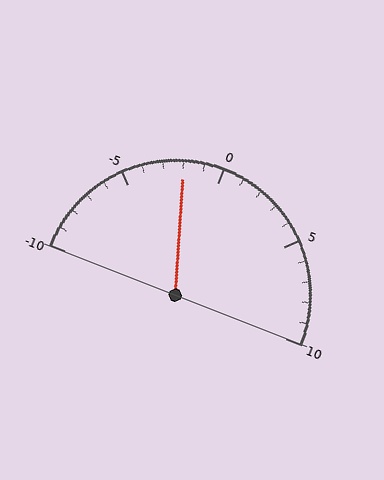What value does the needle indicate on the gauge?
The needle indicates approximately -2.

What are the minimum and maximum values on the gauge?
The gauge ranges from -10 to 10.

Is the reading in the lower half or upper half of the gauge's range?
The reading is in the lower half of the range (-10 to 10).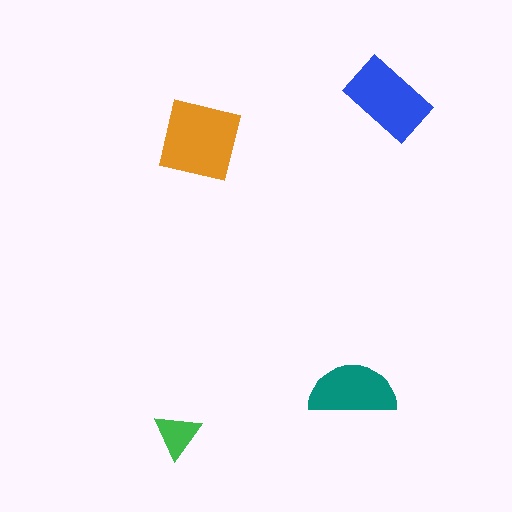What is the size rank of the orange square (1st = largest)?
1st.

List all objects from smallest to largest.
The green triangle, the teal semicircle, the blue rectangle, the orange square.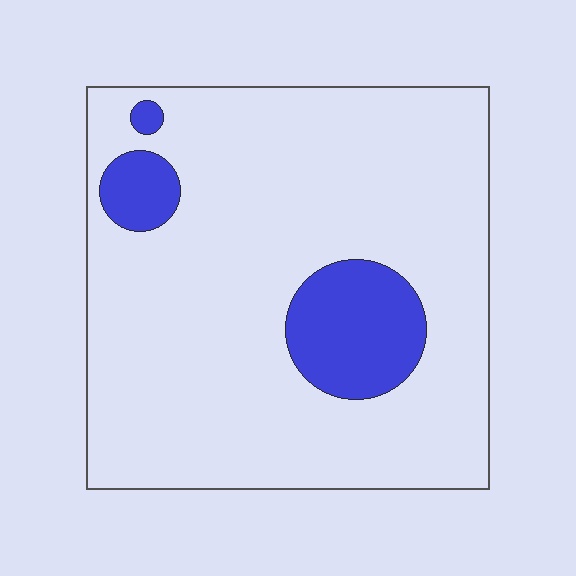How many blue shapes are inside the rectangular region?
3.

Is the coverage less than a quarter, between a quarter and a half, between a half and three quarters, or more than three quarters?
Less than a quarter.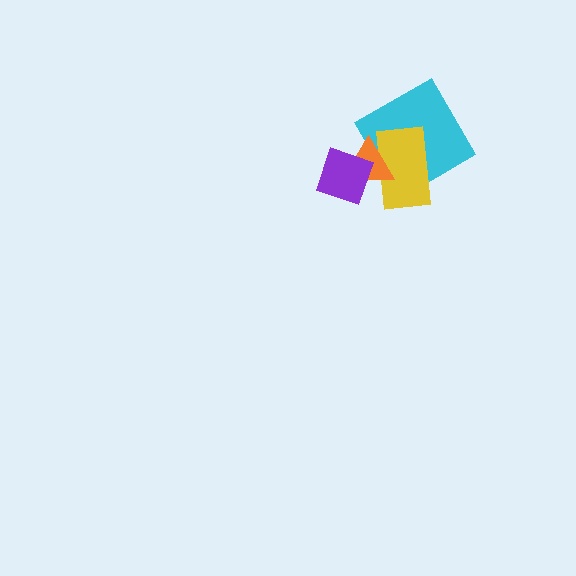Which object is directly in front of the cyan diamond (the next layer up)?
The yellow rectangle is directly in front of the cyan diamond.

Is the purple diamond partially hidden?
No, no other shape covers it.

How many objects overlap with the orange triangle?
3 objects overlap with the orange triangle.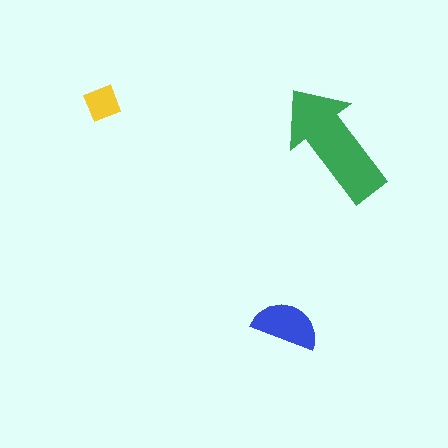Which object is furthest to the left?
The yellow diamond is leftmost.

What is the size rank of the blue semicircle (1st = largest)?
2nd.